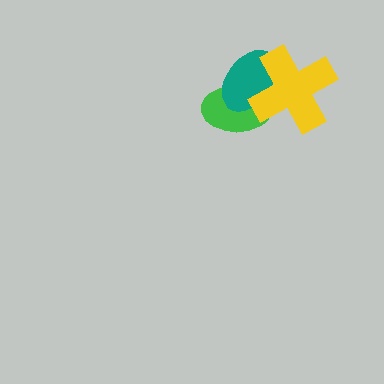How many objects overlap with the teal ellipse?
2 objects overlap with the teal ellipse.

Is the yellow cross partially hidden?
No, no other shape covers it.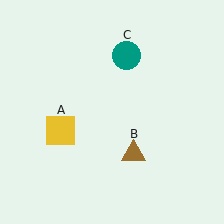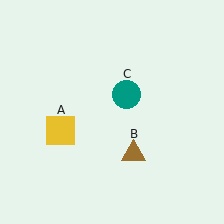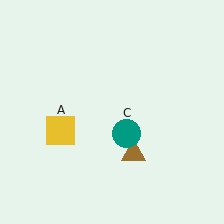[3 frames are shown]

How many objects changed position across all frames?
1 object changed position: teal circle (object C).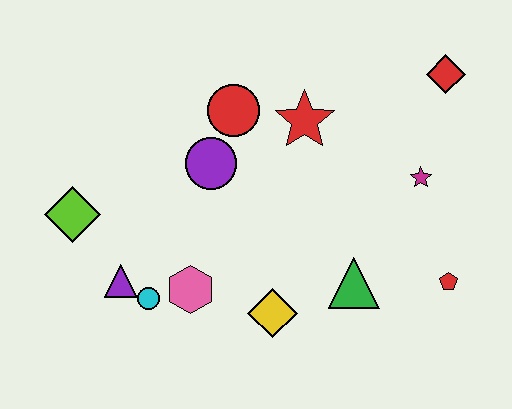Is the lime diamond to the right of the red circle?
No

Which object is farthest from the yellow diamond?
The red diamond is farthest from the yellow diamond.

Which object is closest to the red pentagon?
The green triangle is closest to the red pentagon.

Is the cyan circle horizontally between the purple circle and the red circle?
No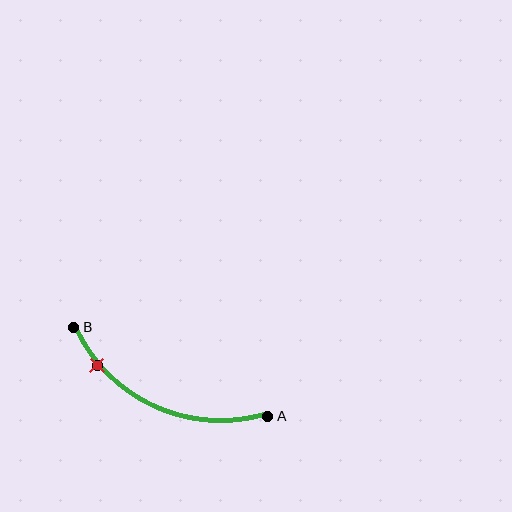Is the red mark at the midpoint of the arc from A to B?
No. The red mark lies on the arc but is closer to endpoint B. The arc midpoint would be at the point on the curve equidistant along the arc from both A and B.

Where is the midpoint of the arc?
The arc midpoint is the point on the curve farthest from the straight line joining A and B. It sits below that line.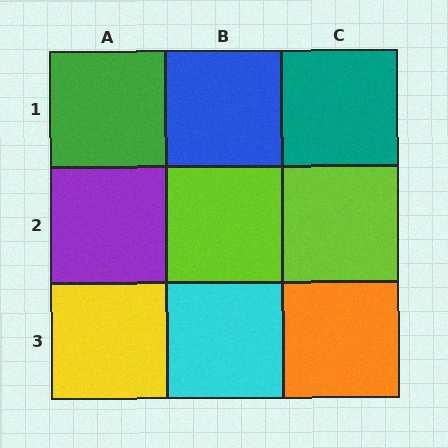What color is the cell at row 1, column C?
Teal.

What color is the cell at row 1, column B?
Blue.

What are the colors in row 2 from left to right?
Purple, lime, lime.